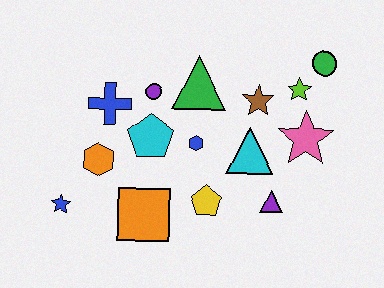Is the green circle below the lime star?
No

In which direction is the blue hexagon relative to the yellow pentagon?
The blue hexagon is above the yellow pentagon.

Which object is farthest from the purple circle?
The green circle is farthest from the purple circle.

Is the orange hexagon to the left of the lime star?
Yes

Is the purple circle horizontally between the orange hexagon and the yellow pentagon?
Yes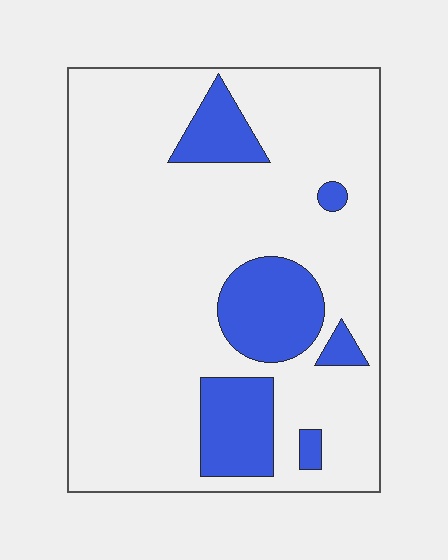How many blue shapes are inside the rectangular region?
6.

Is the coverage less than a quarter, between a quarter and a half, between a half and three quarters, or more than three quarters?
Less than a quarter.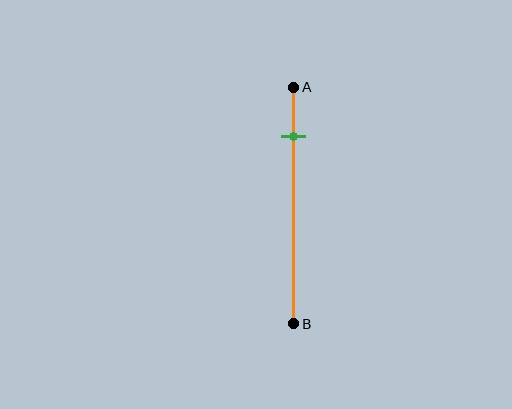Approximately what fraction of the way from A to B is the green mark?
The green mark is approximately 20% of the way from A to B.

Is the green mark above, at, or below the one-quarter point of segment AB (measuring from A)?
The green mark is above the one-quarter point of segment AB.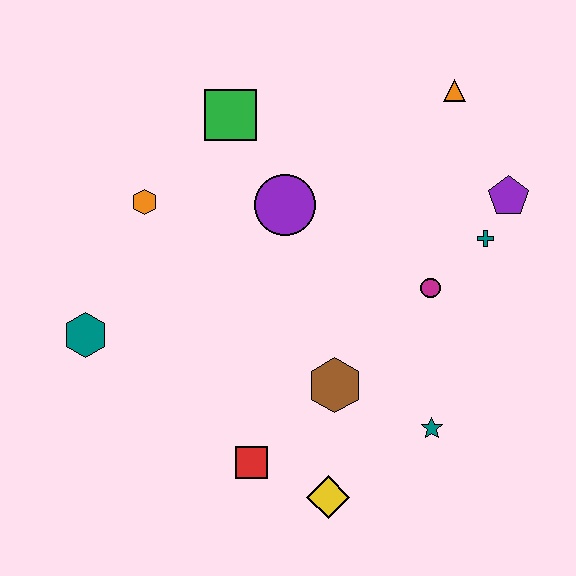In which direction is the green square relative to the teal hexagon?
The green square is above the teal hexagon.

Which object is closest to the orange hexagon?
The green square is closest to the orange hexagon.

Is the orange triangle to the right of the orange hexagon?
Yes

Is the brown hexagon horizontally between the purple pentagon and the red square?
Yes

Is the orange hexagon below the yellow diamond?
No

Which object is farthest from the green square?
The yellow diamond is farthest from the green square.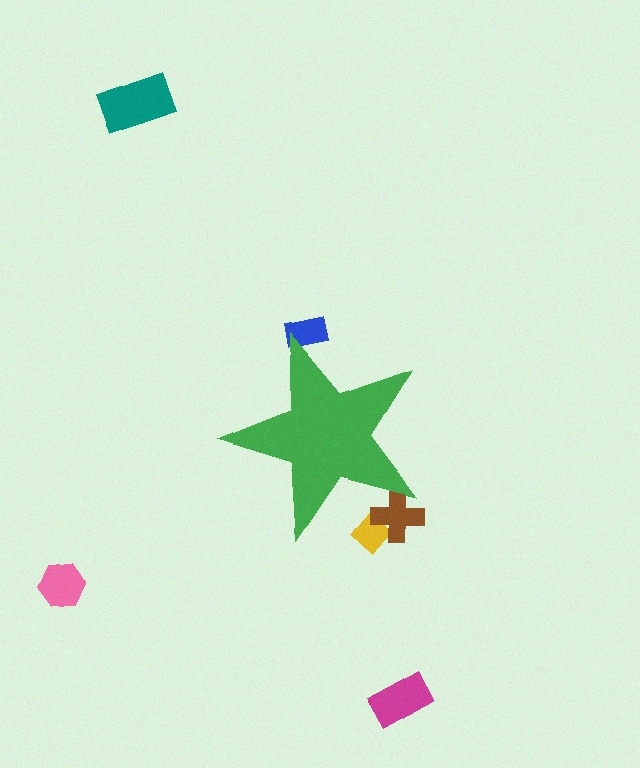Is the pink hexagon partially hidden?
No, the pink hexagon is fully visible.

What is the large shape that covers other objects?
A green star.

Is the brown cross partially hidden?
Yes, the brown cross is partially hidden behind the green star.